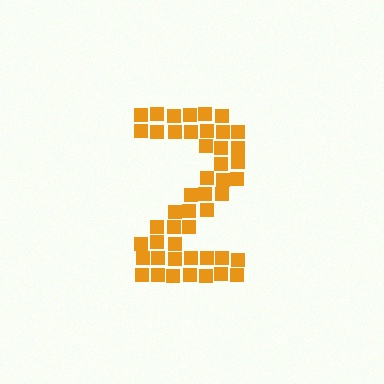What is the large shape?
The large shape is the digit 2.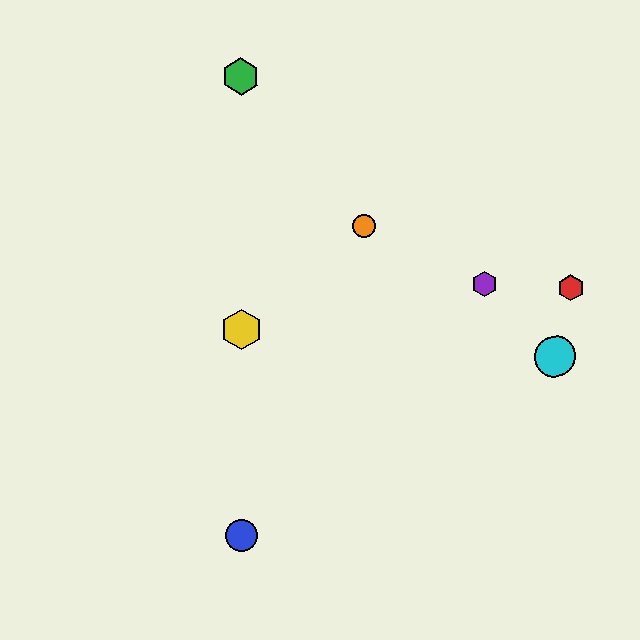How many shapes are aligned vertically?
3 shapes (the blue circle, the green hexagon, the yellow hexagon) are aligned vertically.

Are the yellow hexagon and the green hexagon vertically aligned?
Yes, both are at x≈242.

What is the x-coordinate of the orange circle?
The orange circle is at x≈364.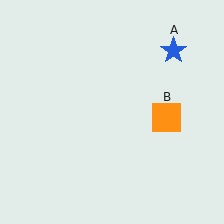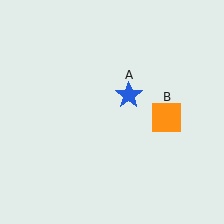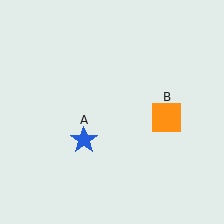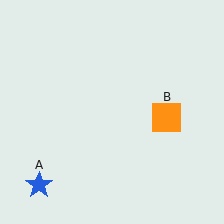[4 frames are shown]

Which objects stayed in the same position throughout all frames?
Orange square (object B) remained stationary.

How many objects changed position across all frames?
1 object changed position: blue star (object A).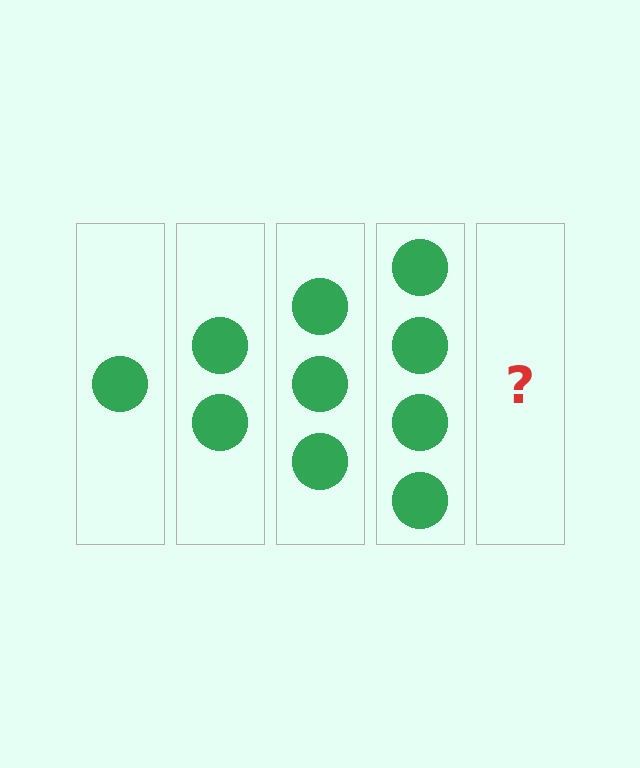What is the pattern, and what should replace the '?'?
The pattern is that each step adds one more circle. The '?' should be 5 circles.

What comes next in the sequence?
The next element should be 5 circles.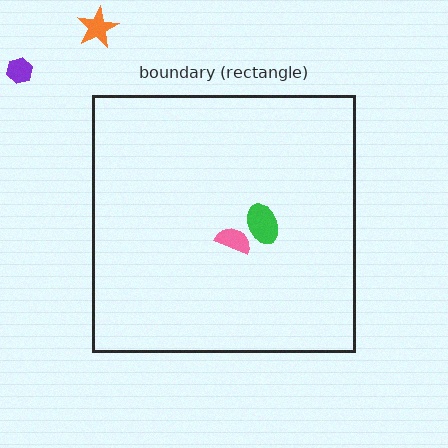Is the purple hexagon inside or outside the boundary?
Outside.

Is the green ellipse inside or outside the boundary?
Inside.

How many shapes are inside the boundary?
2 inside, 2 outside.